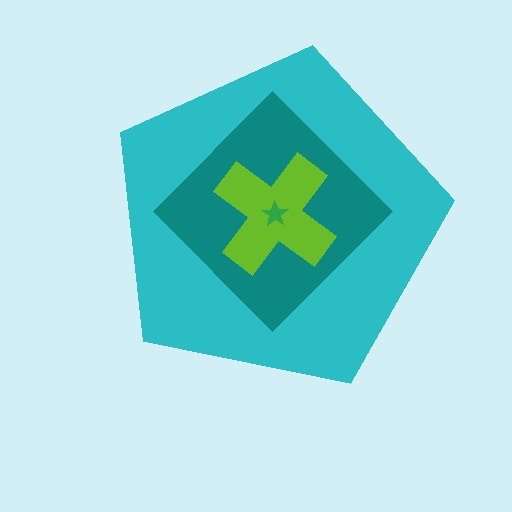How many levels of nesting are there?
4.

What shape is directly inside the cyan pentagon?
The teal diamond.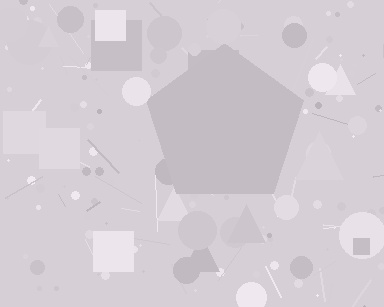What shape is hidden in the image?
A pentagon is hidden in the image.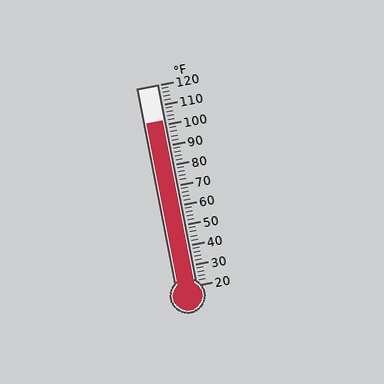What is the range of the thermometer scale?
The thermometer scale ranges from 20°F to 120°F.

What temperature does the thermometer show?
The thermometer shows approximately 102°F.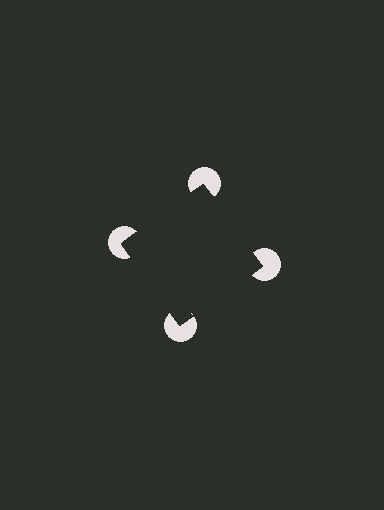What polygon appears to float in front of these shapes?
An illusory square — its edges are inferred from the aligned wedge cuts in the pac-man discs, not physically drawn.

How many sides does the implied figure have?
4 sides.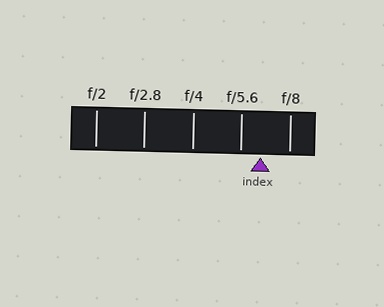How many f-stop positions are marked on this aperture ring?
There are 5 f-stop positions marked.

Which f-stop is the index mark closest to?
The index mark is closest to f/5.6.